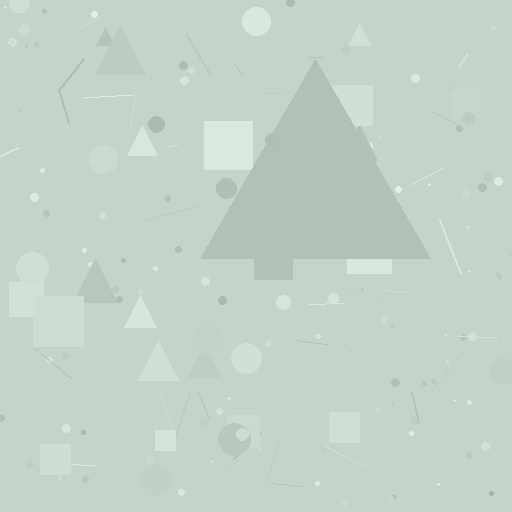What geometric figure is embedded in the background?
A triangle is embedded in the background.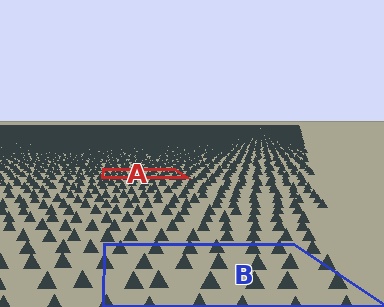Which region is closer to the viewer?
Region B is closer. The texture elements there are larger and more spread out.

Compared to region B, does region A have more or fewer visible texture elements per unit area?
Region A has more texture elements per unit area — they are packed more densely because it is farther away.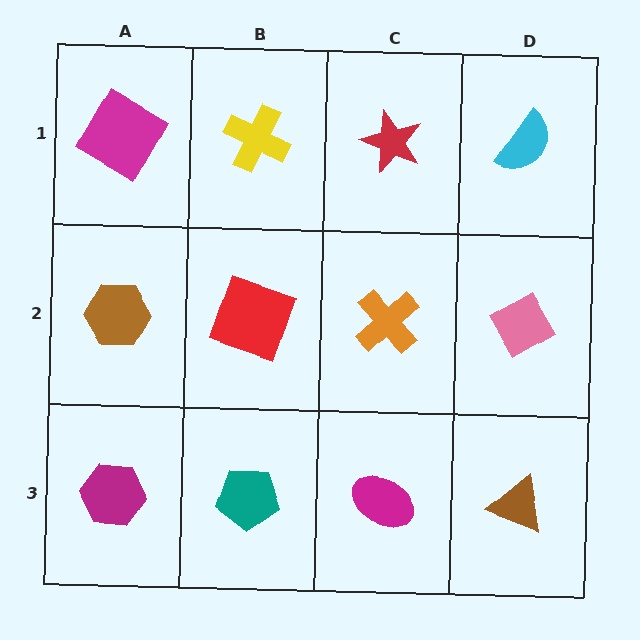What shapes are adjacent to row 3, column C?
An orange cross (row 2, column C), a teal pentagon (row 3, column B), a brown triangle (row 3, column D).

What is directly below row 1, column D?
A pink diamond.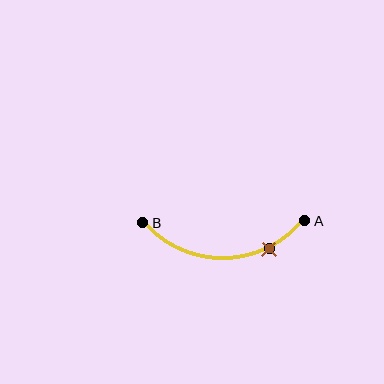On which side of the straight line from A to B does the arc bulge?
The arc bulges below the straight line connecting A and B.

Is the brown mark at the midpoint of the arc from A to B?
No. The brown mark lies on the arc but is closer to endpoint A. The arc midpoint would be at the point on the curve equidistant along the arc from both A and B.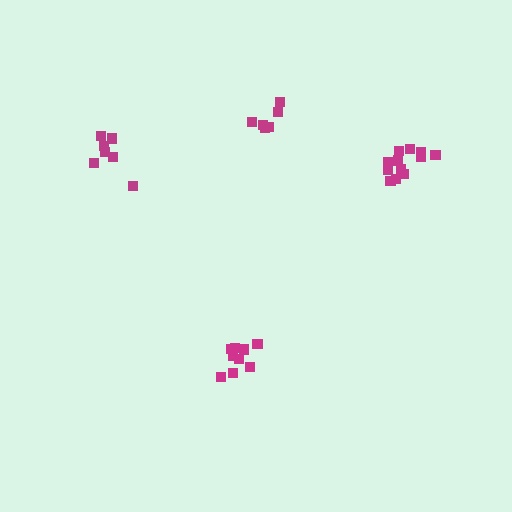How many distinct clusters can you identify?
There are 4 distinct clusters.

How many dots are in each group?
Group 1: 7 dots, Group 2: 12 dots, Group 3: 9 dots, Group 4: 6 dots (34 total).